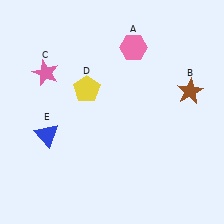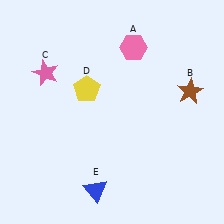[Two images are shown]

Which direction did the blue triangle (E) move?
The blue triangle (E) moved down.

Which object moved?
The blue triangle (E) moved down.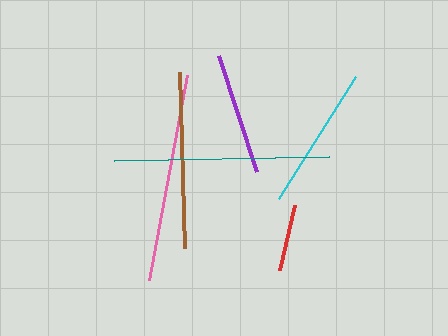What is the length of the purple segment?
The purple segment is approximately 122 pixels long.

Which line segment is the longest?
The teal line is the longest at approximately 216 pixels.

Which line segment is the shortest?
The red line is the shortest at approximately 66 pixels.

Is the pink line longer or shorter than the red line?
The pink line is longer than the red line.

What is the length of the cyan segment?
The cyan segment is approximately 145 pixels long.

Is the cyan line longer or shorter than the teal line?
The teal line is longer than the cyan line.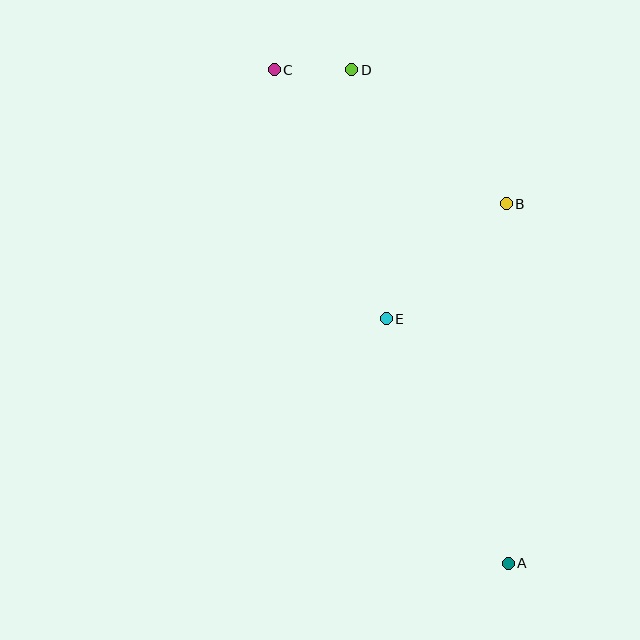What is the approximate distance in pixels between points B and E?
The distance between B and E is approximately 166 pixels.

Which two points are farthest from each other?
Points A and C are farthest from each other.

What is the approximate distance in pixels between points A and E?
The distance between A and E is approximately 273 pixels.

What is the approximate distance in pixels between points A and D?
The distance between A and D is approximately 518 pixels.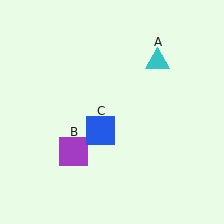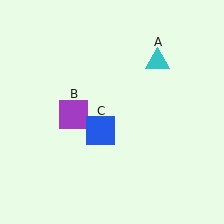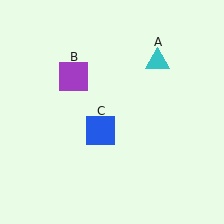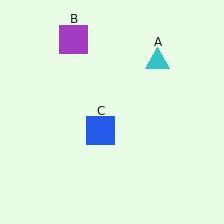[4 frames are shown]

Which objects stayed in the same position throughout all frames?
Cyan triangle (object A) and blue square (object C) remained stationary.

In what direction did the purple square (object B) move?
The purple square (object B) moved up.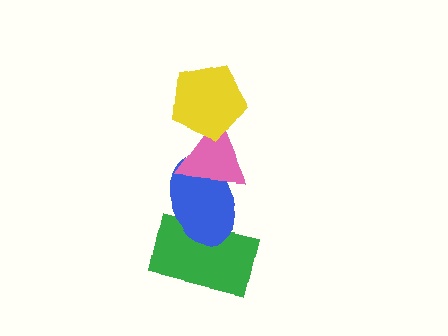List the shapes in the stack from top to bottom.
From top to bottom: the yellow pentagon, the pink triangle, the blue ellipse, the green rectangle.